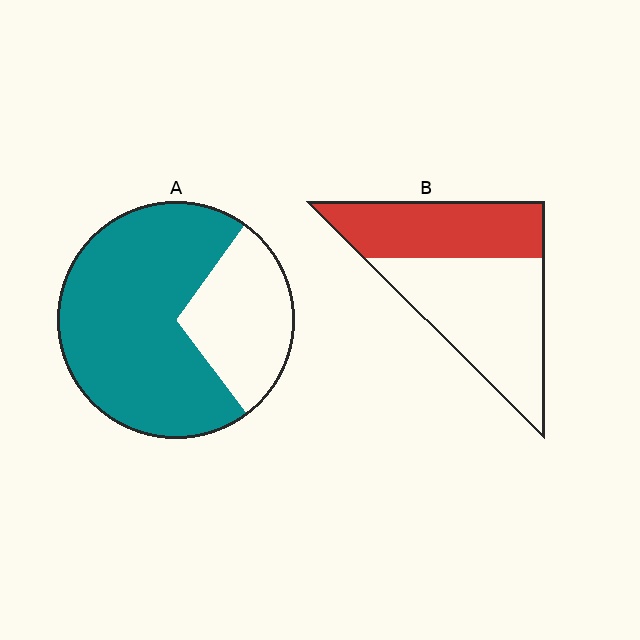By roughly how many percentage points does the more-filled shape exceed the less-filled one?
By roughly 30 percentage points (A over B).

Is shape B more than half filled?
No.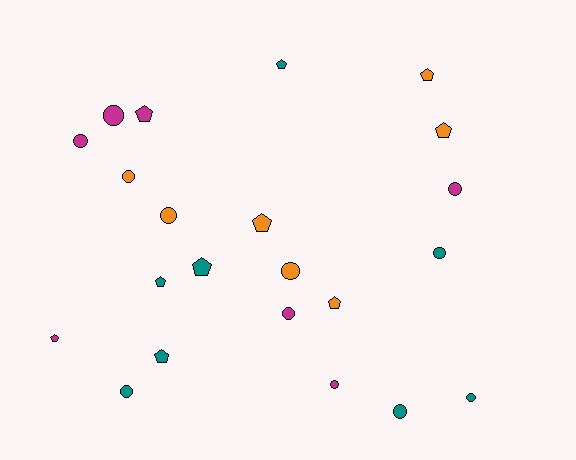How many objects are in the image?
There are 22 objects.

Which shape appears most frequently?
Circle, with 12 objects.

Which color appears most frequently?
Teal, with 8 objects.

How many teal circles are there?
There are 4 teal circles.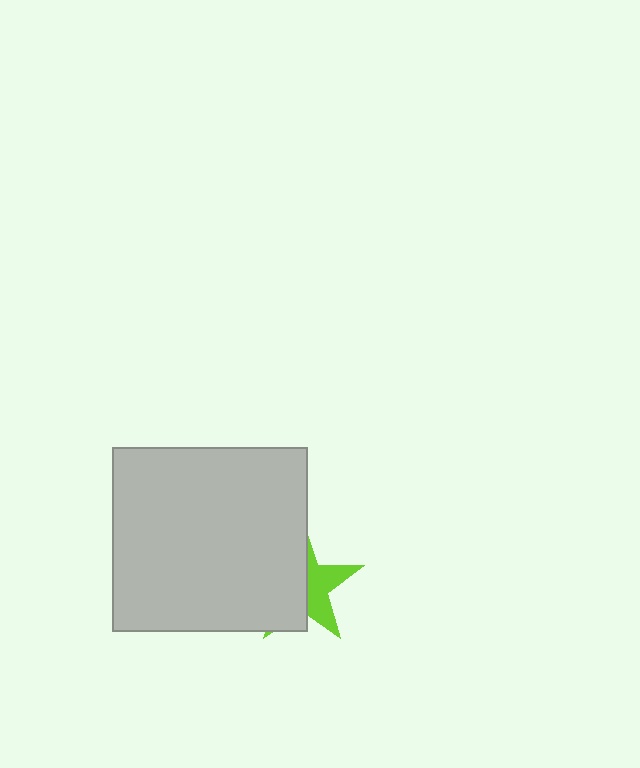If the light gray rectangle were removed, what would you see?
You would see the complete lime star.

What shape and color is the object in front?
The object in front is a light gray rectangle.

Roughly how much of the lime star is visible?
A small part of it is visible (roughly 42%).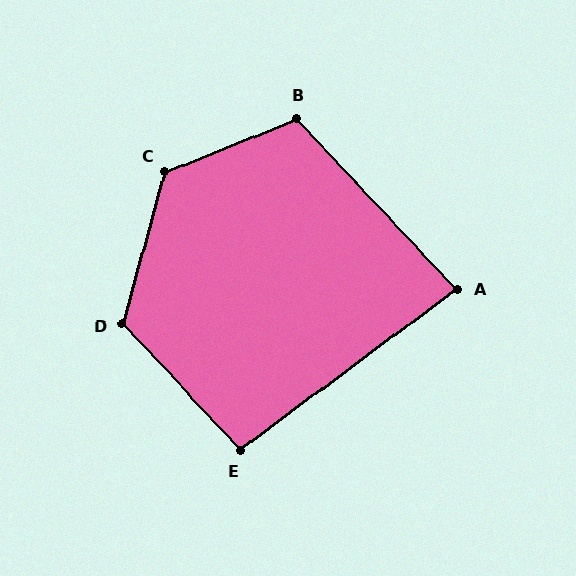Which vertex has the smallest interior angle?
A, at approximately 83 degrees.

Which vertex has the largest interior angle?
C, at approximately 128 degrees.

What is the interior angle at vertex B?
Approximately 111 degrees (obtuse).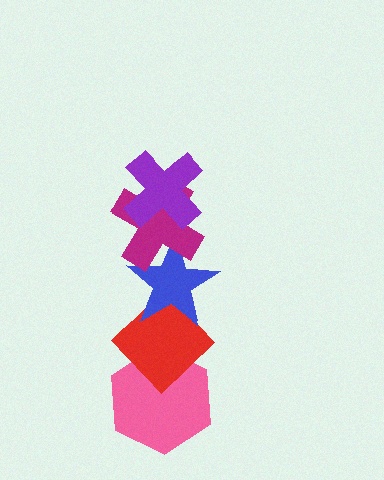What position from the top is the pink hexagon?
The pink hexagon is 5th from the top.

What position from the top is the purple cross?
The purple cross is 1st from the top.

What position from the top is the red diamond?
The red diamond is 4th from the top.